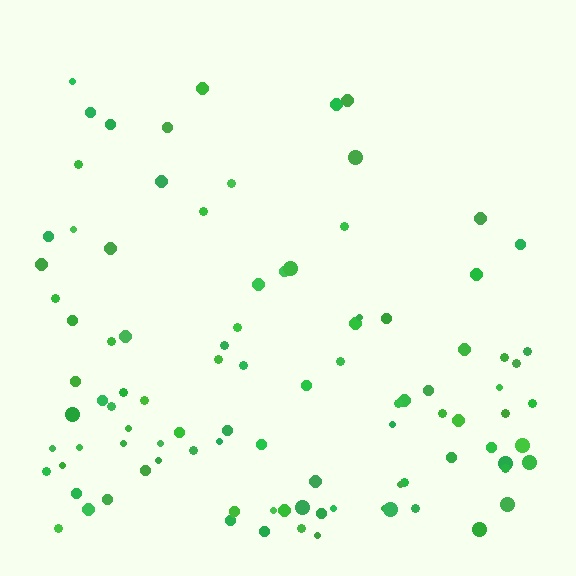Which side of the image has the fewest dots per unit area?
The top.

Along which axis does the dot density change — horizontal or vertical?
Vertical.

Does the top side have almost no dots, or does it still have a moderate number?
Still a moderate number, just noticeably fewer than the bottom.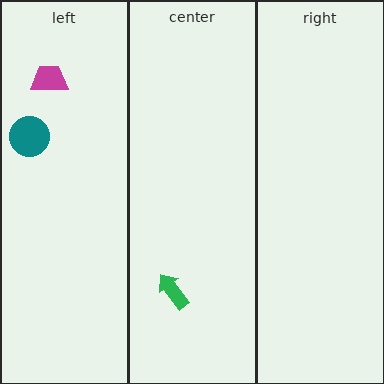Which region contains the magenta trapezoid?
The left region.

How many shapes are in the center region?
1.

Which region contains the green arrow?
The center region.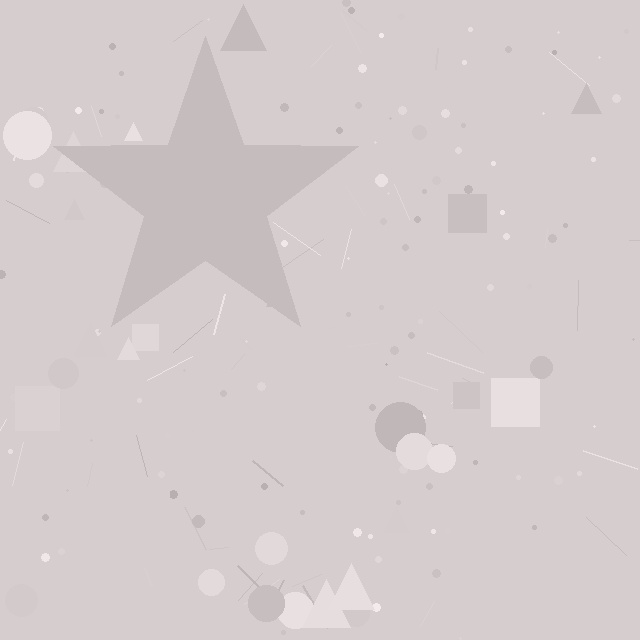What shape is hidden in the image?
A star is hidden in the image.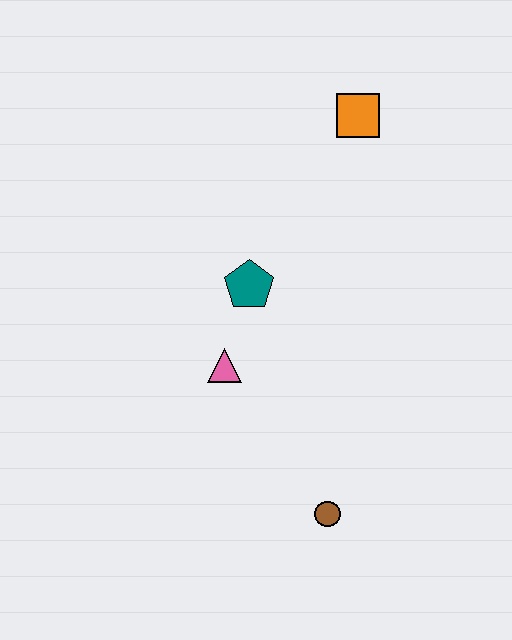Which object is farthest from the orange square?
The brown circle is farthest from the orange square.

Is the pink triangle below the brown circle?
No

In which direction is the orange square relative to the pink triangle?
The orange square is above the pink triangle.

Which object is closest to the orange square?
The teal pentagon is closest to the orange square.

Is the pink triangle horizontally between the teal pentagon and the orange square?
No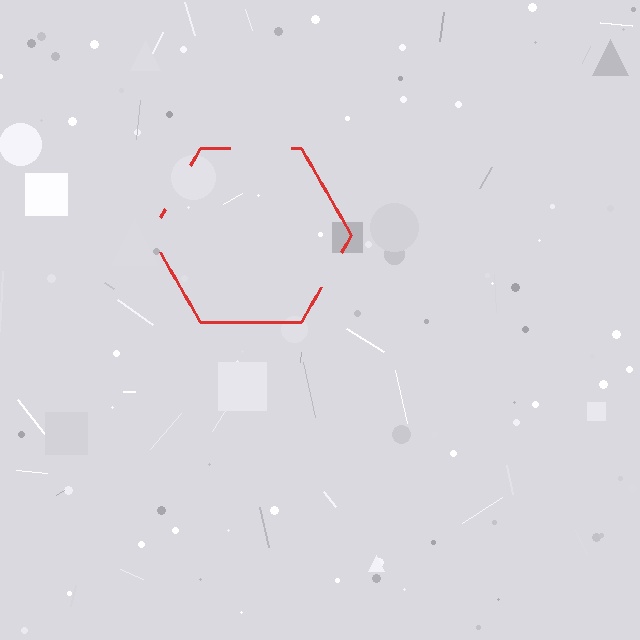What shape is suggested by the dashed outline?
The dashed outline suggests a hexagon.